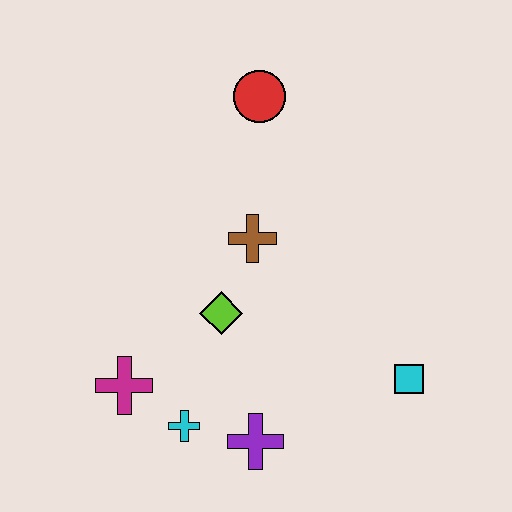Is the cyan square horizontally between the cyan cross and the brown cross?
No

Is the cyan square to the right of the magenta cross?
Yes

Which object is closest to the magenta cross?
The cyan cross is closest to the magenta cross.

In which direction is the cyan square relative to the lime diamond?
The cyan square is to the right of the lime diamond.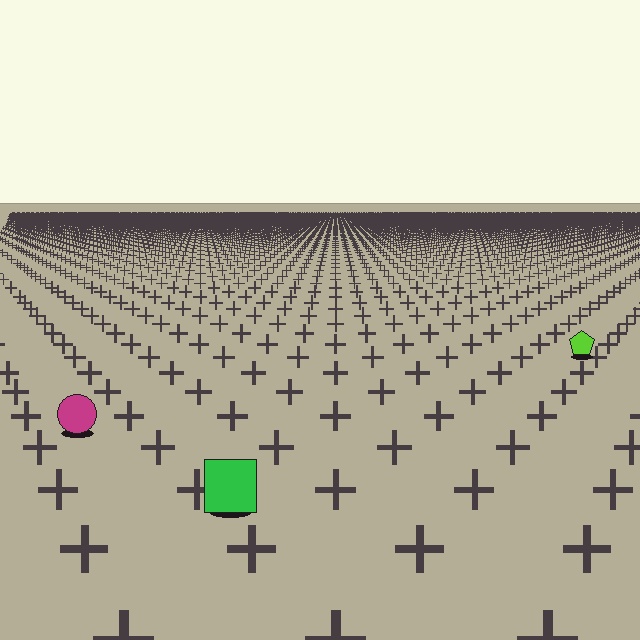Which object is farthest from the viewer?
The lime pentagon is farthest from the viewer. It appears smaller and the ground texture around it is denser.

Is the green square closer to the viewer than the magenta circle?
Yes. The green square is closer — you can tell from the texture gradient: the ground texture is coarser near it.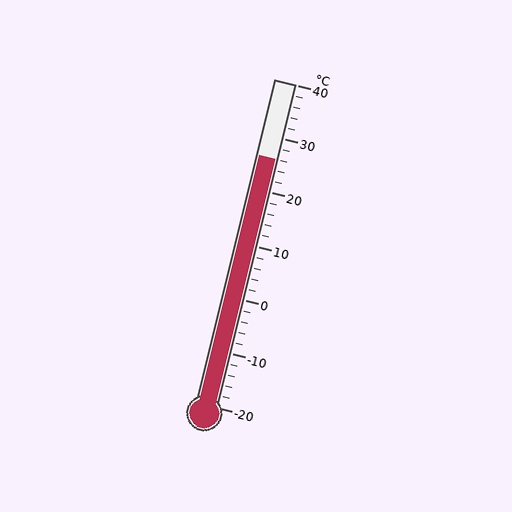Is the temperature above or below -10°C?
The temperature is above -10°C.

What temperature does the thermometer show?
The thermometer shows approximately 26°C.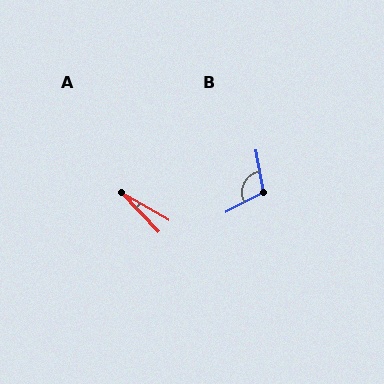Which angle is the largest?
B, at approximately 107 degrees.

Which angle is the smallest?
A, at approximately 17 degrees.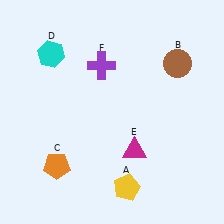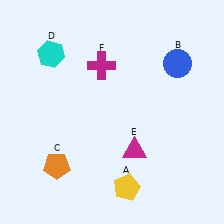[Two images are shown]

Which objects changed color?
B changed from brown to blue. F changed from purple to magenta.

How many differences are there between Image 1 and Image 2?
There are 2 differences between the two images.